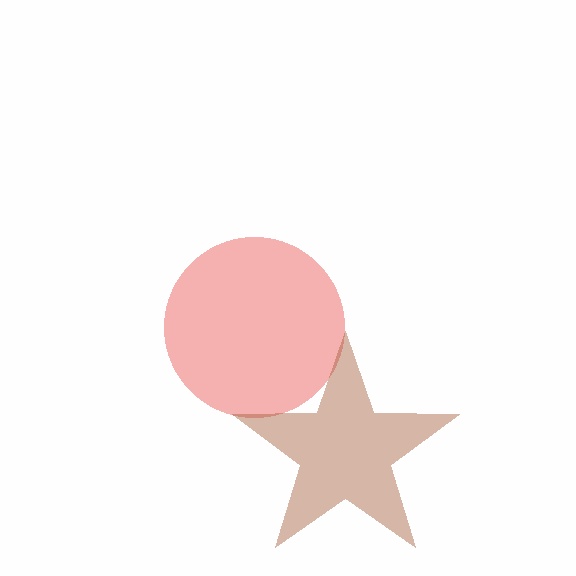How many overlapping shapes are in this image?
There are 2 overlapping shapes in the image.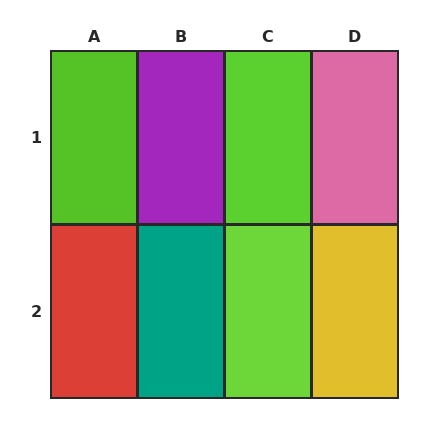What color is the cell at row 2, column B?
Teal.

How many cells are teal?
1 cell is teal.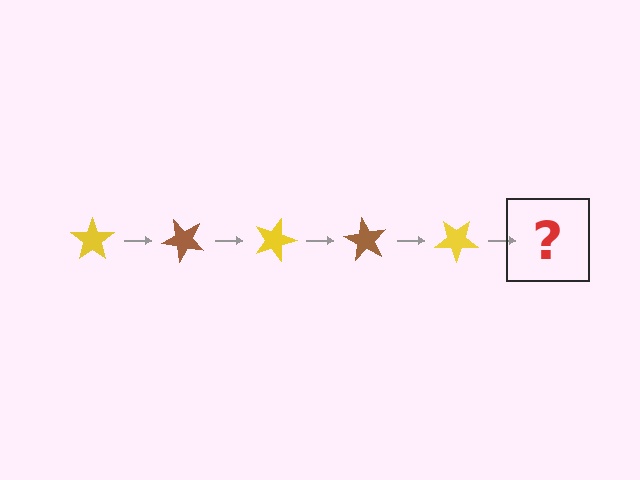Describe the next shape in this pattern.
It should be a brown star, rotated 225 degrees from the start.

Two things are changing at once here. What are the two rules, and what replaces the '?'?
The two rules are that it rotates 45 degrees each step and the color cycles through yellow and brown. The '?' should be a brown star, rotated 225 degrees from the start.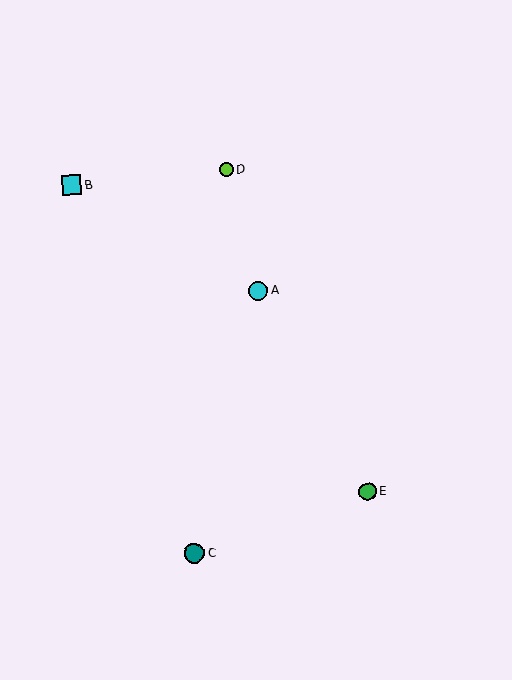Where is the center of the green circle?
The center of the green circle is at (368, 492).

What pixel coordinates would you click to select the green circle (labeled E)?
Click at (368, 492) to select the green circle E.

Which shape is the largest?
The teal circle (labeled C) is the largest.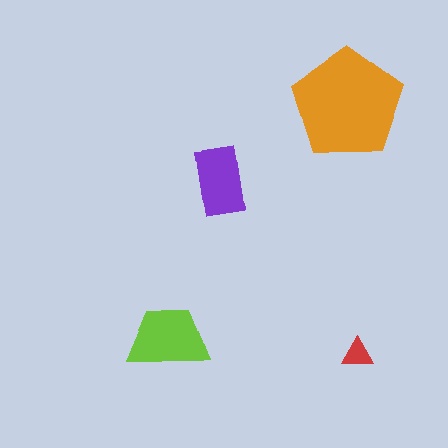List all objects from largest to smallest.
The orange pentagon, the lime trapezoid, the purple rectangle, the red triangle.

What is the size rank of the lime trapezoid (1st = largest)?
2nd.